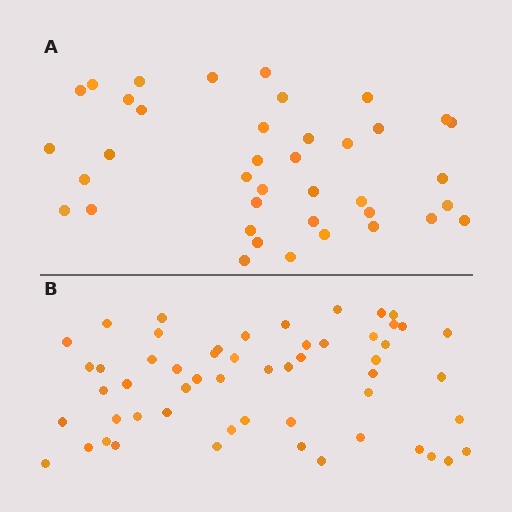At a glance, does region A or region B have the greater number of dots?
Region B (the bottom region) has more dots.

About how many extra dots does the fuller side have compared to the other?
Region B has approximately 15 more dots than region A.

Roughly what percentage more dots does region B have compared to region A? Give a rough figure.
About 40% more.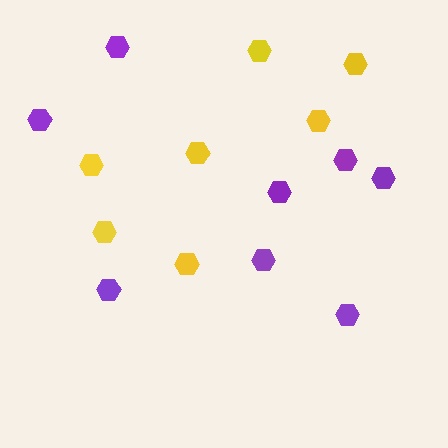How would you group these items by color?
There are 2 groups: one group of purple hexagons (8) and one group of yellow hexagons (7).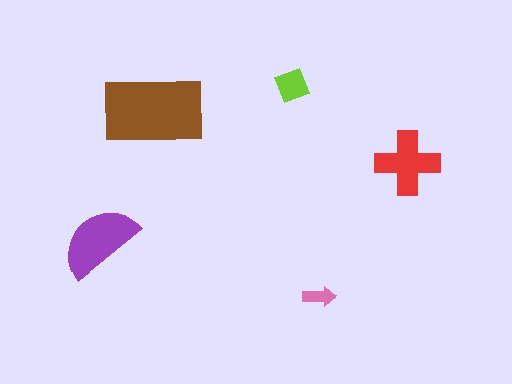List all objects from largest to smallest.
The brown rectangle, the purple semicircle, the red cross, the lime diamond, the pink arrow.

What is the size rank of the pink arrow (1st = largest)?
5th.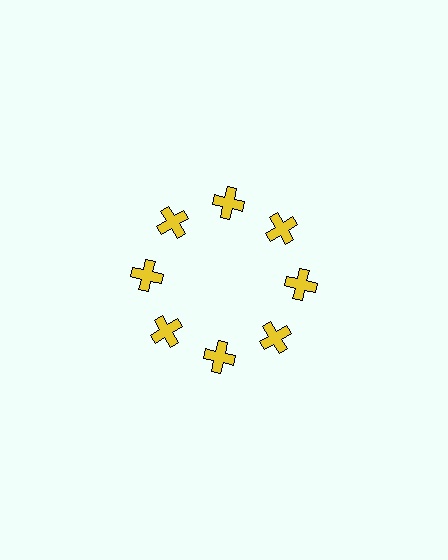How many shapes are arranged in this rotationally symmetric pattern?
There are 8 shapes, arranged in 8 groups of 1.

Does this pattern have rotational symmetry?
Yes, this pattern has 8-fold rotational symmetry. It looks the same after rotating 45 degrees around the center.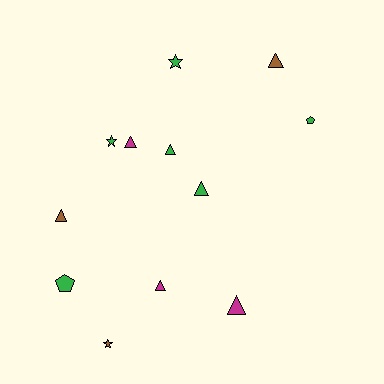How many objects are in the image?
There are 12 objects.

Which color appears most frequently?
Green, with 6 objects.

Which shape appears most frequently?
Triangle, with 7 objects.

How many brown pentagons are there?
There are no brown pentagons.